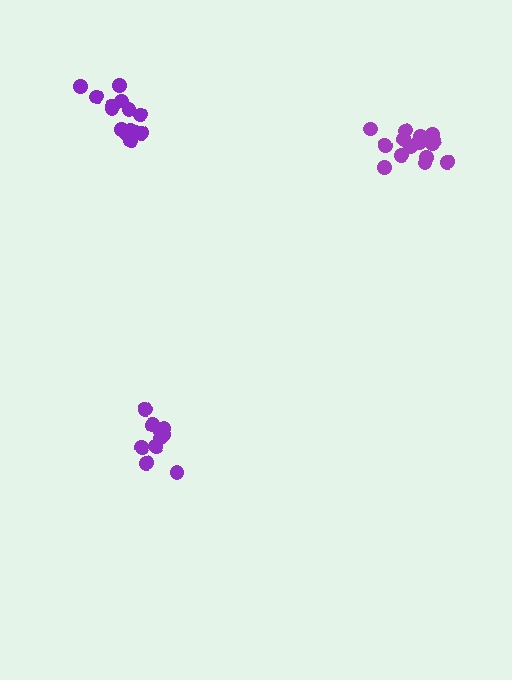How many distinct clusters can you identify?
There are 3 distinct clusters.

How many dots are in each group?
Group 1: 10 dots, Group 2: 15 dots, Group 3: 14 dots (39 total).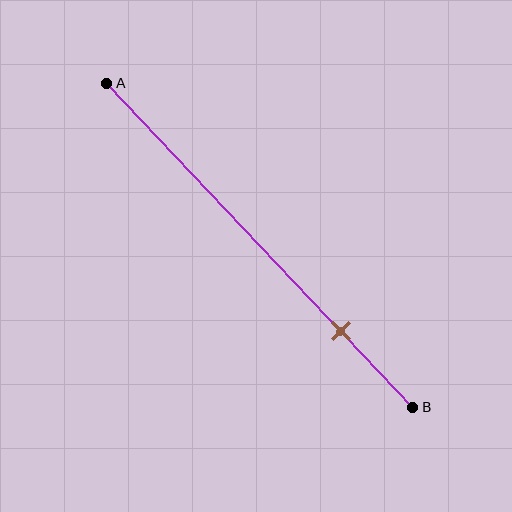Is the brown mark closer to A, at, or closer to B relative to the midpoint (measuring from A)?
The brown mark is closer to point B than the midpoint of segment AB.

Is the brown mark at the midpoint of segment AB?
No, the mark is at about 75% from A, not at the 50% midpoint.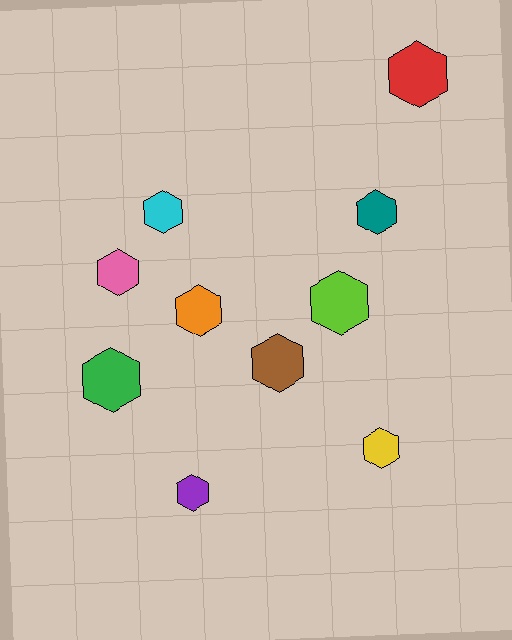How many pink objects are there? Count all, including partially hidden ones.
There is 1 pink object.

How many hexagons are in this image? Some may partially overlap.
There are 10 hexagons.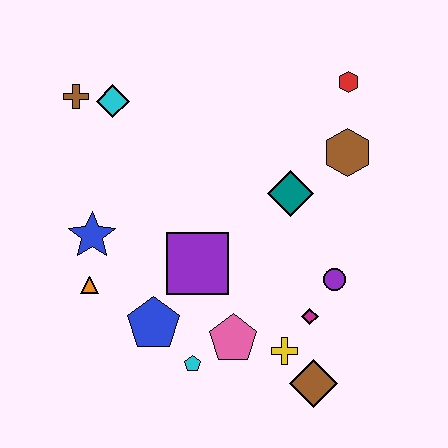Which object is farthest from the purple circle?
The brown cross is farthest from the purple circle.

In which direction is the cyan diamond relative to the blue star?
The cyan diamond is above the blue star.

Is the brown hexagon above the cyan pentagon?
Yes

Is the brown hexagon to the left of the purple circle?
No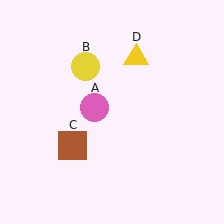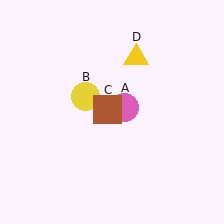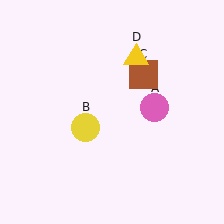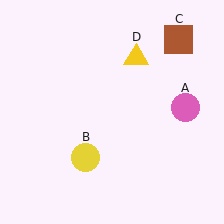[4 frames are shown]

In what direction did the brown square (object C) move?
The brown square (object C) moved up and to the right.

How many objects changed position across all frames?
3 objects changed position: pink circle (object A), yellow circle (object B), brown square (object C).